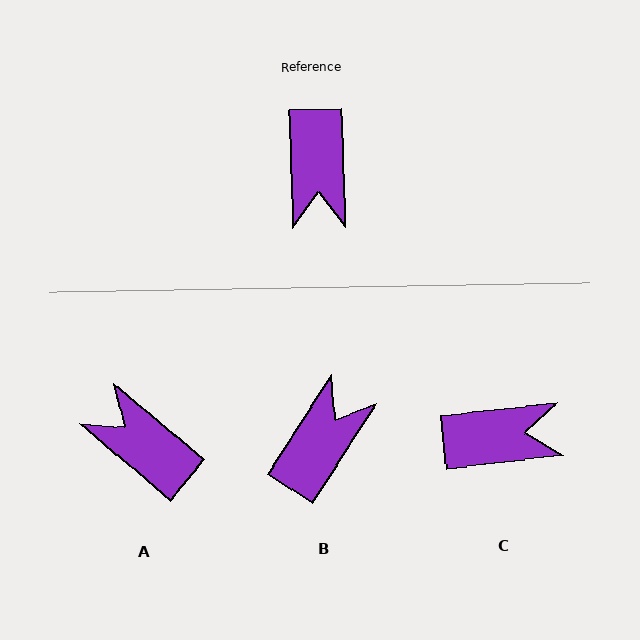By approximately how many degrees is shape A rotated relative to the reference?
Approximately 132 degrees clockwise.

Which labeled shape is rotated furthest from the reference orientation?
B, about 145 degrees away.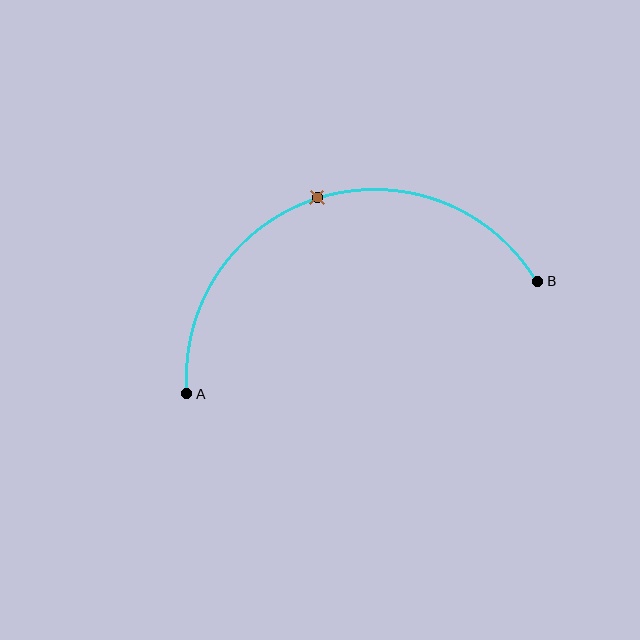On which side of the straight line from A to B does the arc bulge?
The arc bulges above the straight line connecting A and B.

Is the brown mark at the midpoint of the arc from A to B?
Yes. The brown mark lies on the arc at equal arc-length from both A and B — it is the arc midpoint.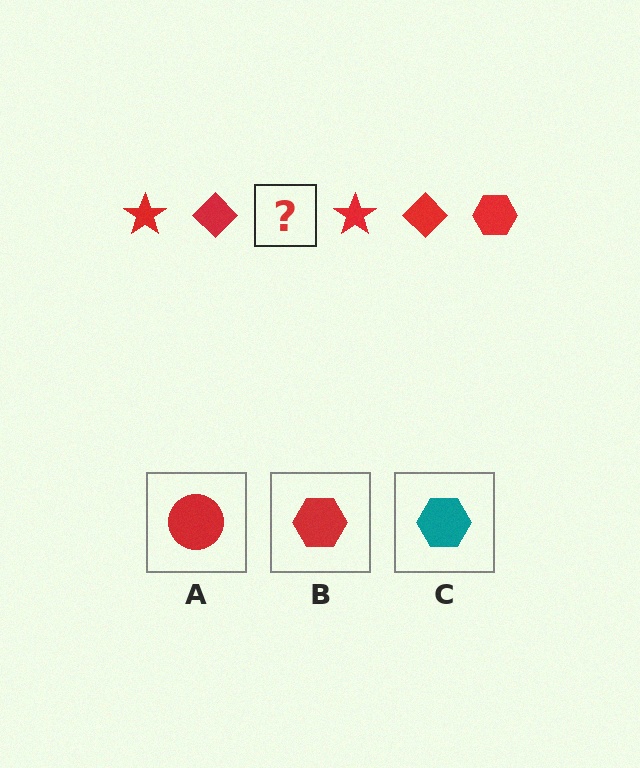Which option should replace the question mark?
Option B.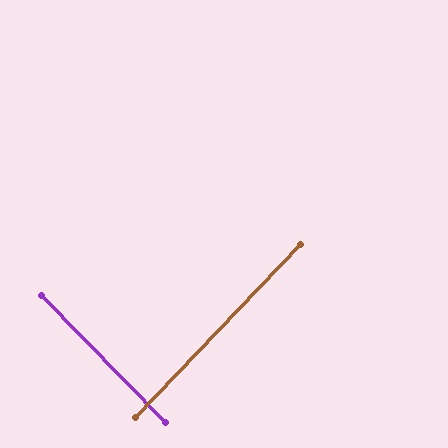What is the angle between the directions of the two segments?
Approximately 88 degrees.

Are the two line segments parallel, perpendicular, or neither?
Perpendicular — they meet at approximately 88°.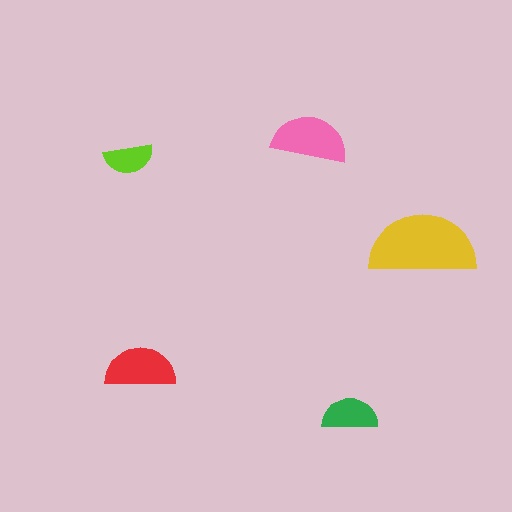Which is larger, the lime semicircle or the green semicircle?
The green one.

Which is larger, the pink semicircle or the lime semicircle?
The pink one.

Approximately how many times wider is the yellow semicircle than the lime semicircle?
About 2 times wider.